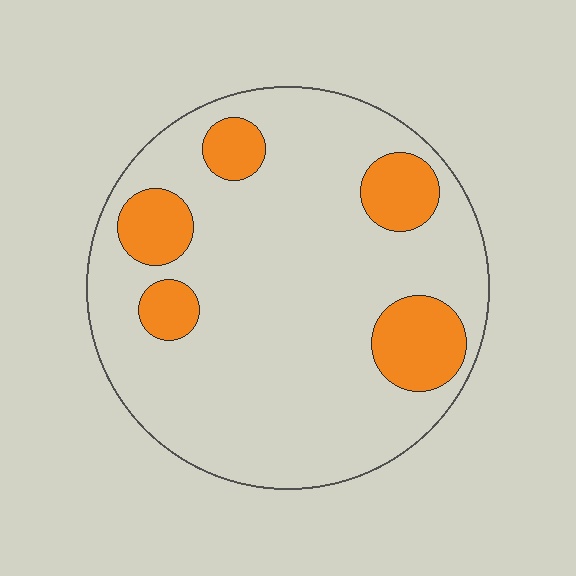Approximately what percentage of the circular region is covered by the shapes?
Approximately 20%.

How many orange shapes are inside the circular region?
5.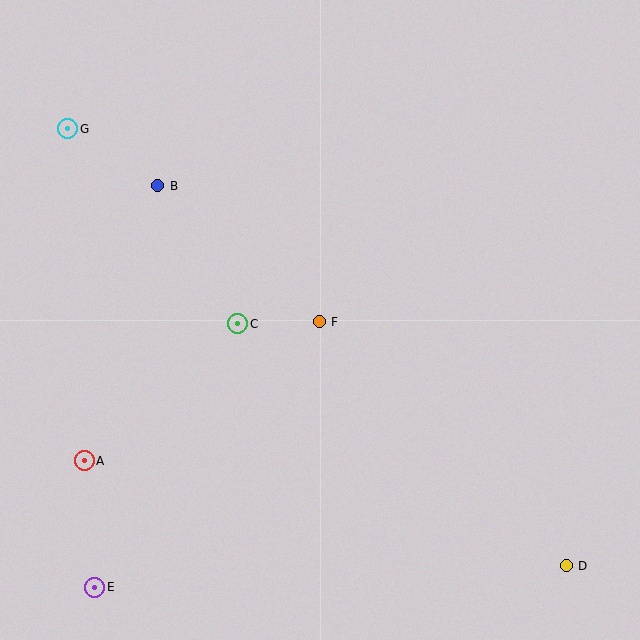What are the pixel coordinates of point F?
Point F is at (319, 322).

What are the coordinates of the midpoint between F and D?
The midpoint between F and D is at (443, 444).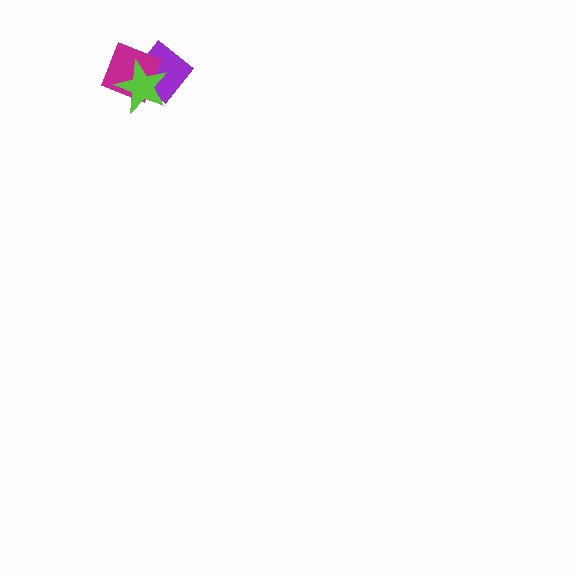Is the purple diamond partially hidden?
Yes, it is partially covered by another shape.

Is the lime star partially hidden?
No, no other shape covers it.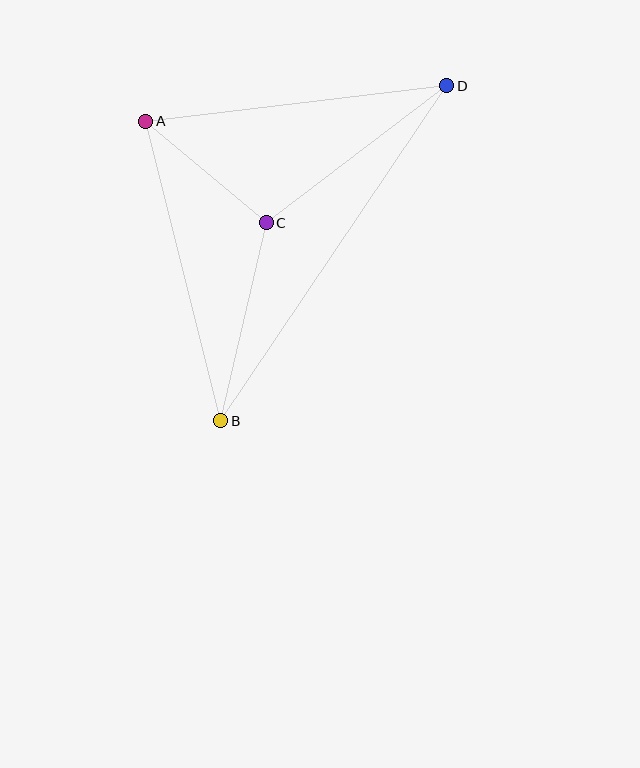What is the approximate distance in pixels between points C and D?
The distance between C and D is approximately 227 pixels.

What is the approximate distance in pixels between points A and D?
The distance between A and D is approximately 303 pixels.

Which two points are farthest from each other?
Points B and D are farthest from each other.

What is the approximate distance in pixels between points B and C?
The distance between B and C is approximately 203 pixels.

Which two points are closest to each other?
Points A and C are closest to each other.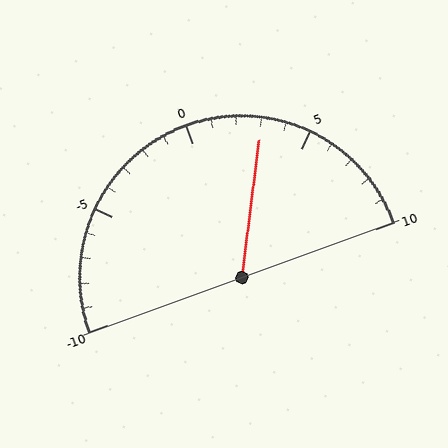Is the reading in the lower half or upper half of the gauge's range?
The reading is in the upper half of the range (-10 to 10).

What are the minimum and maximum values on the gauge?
The gauge ranges from -10 to 10.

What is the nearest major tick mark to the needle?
The nearest major tick mark is 5.